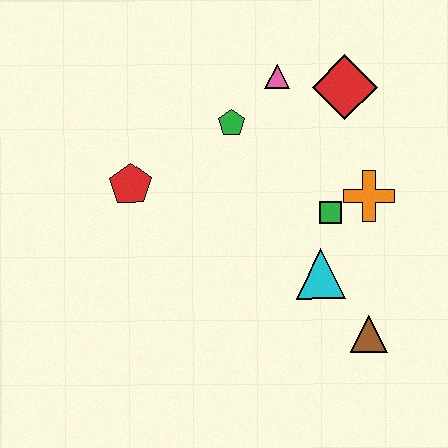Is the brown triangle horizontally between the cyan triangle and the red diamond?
No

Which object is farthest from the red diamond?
The brown triangle is farthest from the red diamond.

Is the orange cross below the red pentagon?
Yes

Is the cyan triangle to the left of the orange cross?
Yes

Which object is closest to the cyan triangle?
The green square is closest to the cyan triangle.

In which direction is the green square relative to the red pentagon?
The green square is to the right of the red pentagon.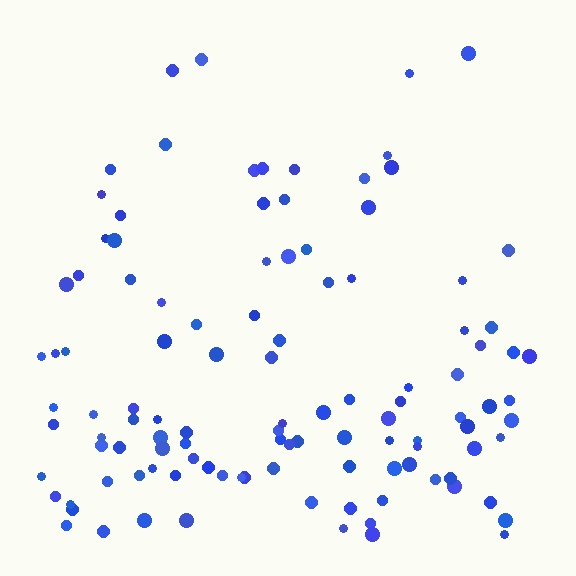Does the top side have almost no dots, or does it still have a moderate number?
Still a moderate number, just noticeably fewer than the bottom.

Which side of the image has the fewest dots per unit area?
The top.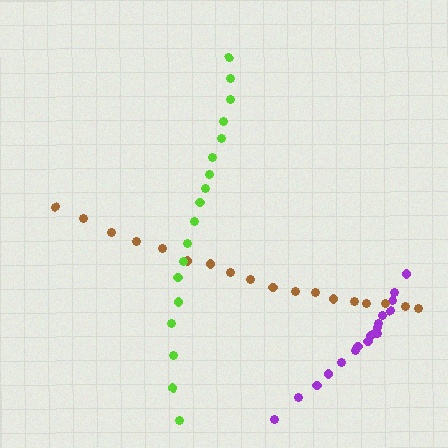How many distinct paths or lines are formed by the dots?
There are 3 distinct paths.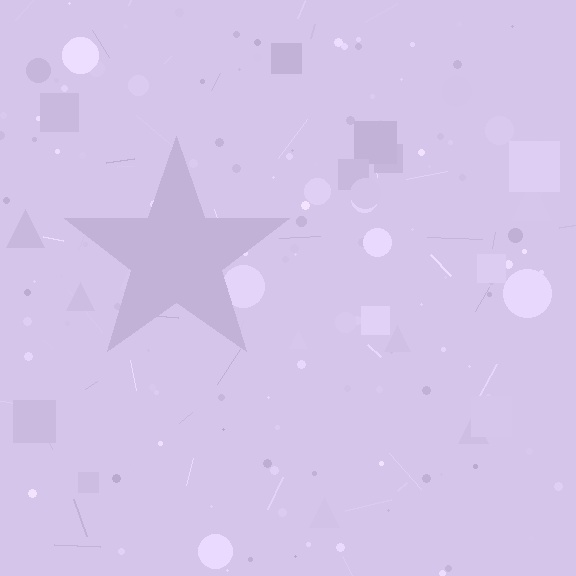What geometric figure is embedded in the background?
A star is embedded in the background.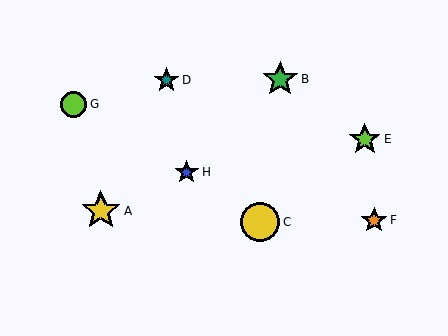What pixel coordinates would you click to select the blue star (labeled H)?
Click at (187, 172) to select the blue star H.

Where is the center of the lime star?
The center of the lime star is at (365, 139).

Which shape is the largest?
The yellow star (labeled A) is the largest.